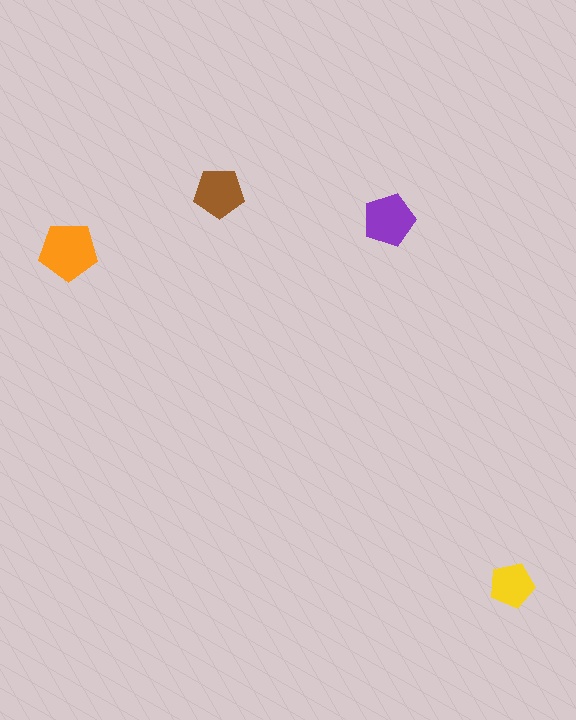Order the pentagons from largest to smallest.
the orange one, the purple one, the brown one, the yellow one.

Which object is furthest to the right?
The yellow pentagon is rightmost.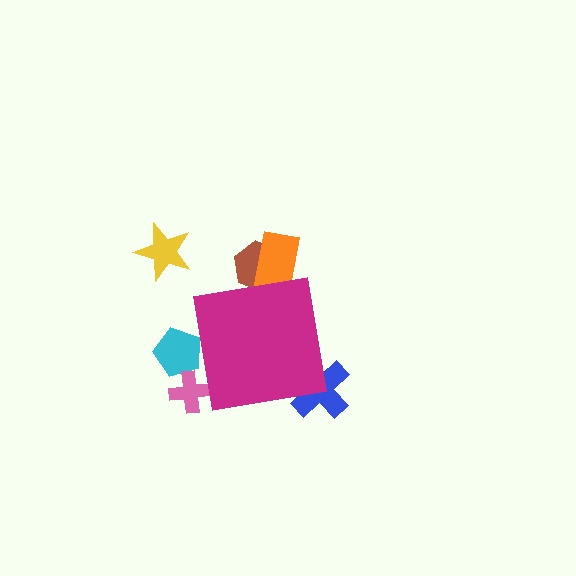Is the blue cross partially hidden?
Yes, the blue cross is partially hidden behind the magenta square.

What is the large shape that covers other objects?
A magenta square.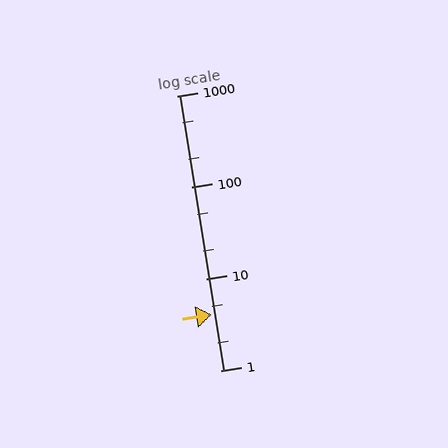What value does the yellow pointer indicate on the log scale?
The pointer indicates approximately 4.1.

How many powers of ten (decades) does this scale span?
The scale spans 3 decades, from 1 to 1000.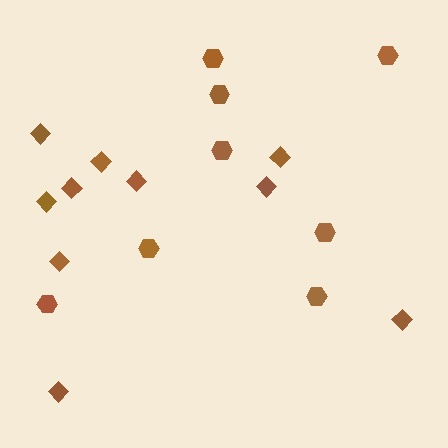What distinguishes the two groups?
There are 2 groups: one group of diamonds (10) and one group of hexagons (8).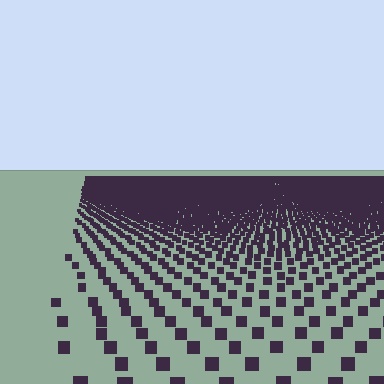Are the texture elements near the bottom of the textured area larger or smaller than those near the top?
Larger. Near the bottom, elements are closer to the viewer and appear at a bigger on-screen size.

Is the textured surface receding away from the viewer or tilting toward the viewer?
The surface is receding away from the viewer. Texture elements get smaller and denser toward the top.